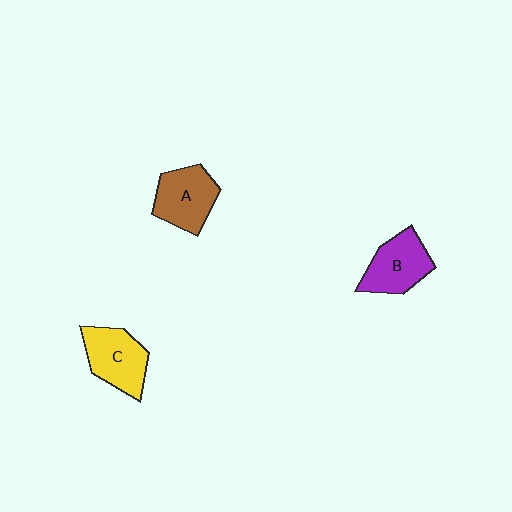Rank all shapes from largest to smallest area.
From largest to smallest: C (yellow), A (brown), B (purple).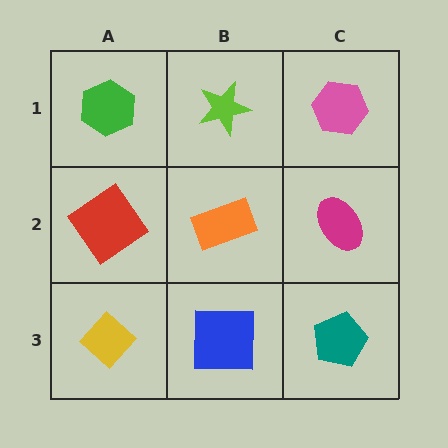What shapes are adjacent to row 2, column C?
A pink hexagon (row 1, column C), a teal pentagon (row 3, column C), an orange rectangle (row 2, column B).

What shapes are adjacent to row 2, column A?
A green hexagon (row 1, column A), a yellow diamond (row 3, column A), an orange rectangle (row 2, column B).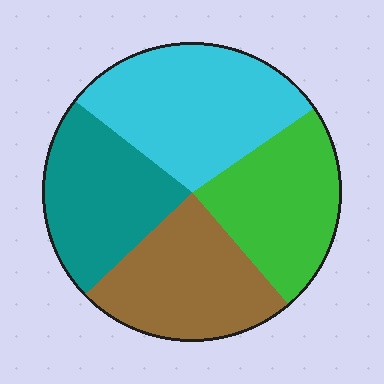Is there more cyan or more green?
Cyan.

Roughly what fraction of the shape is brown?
Brown takes up about one quarter (1/4) of the shape.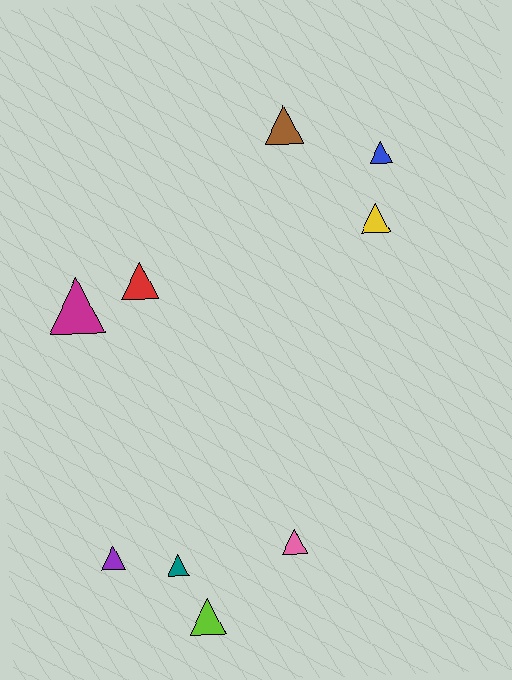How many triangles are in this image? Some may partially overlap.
There are 9 triangles.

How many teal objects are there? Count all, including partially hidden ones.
There is 1 teal object.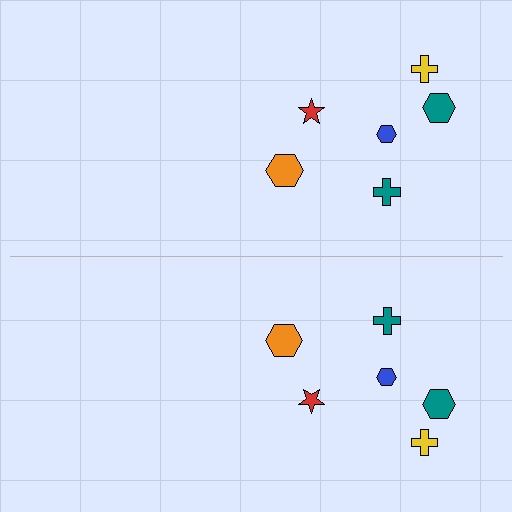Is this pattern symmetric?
Yes, this pattern has bilateral (reflection) symmetry.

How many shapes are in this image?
There are 12 shapes in this image.